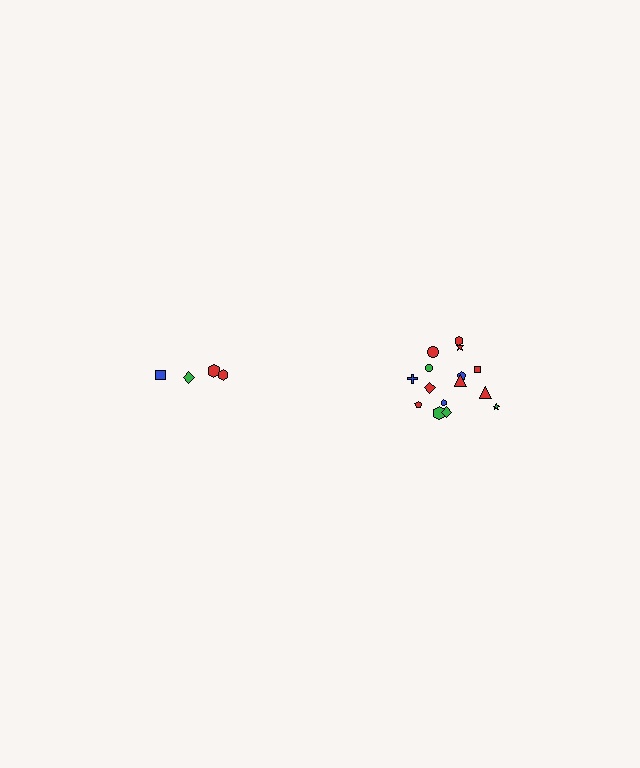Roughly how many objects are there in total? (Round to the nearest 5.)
Roughly 20 objects in total.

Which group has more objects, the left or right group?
The right group.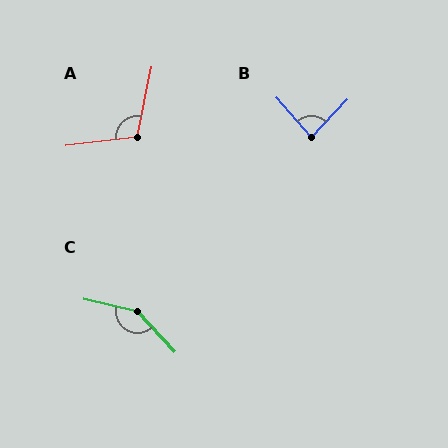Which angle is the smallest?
B, at approximately 85 degrees.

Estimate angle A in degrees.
Approximately 109 degrees.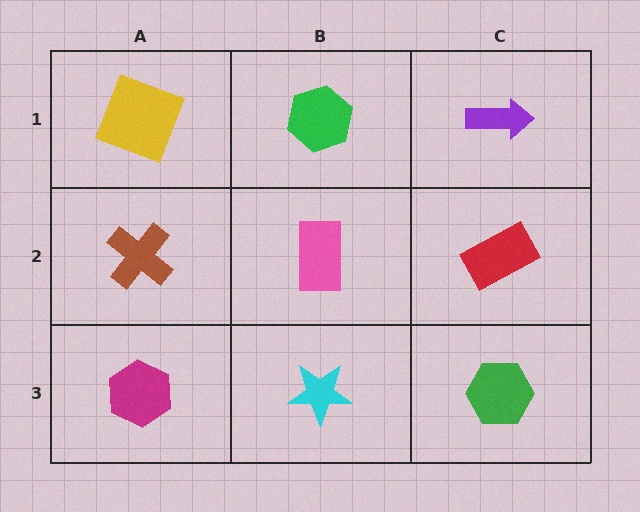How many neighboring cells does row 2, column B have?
4.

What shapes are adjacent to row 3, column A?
A brown cross (row 2, column A), a cyan star (row 3, column B).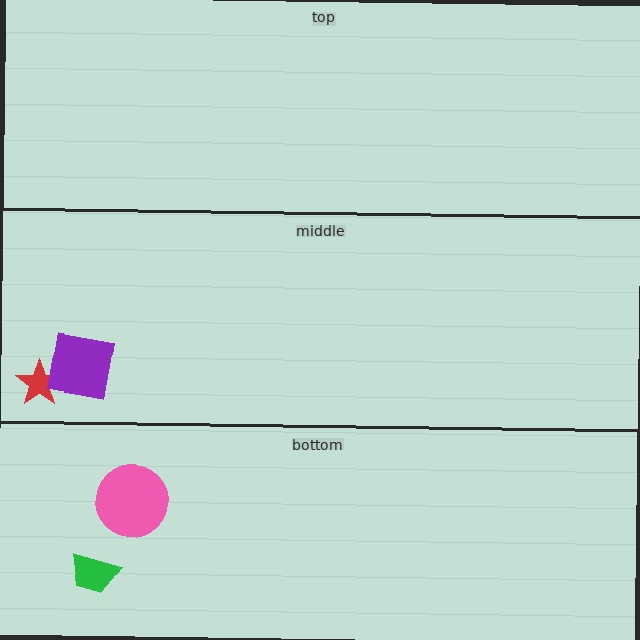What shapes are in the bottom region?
The green trapezoid, the pink circle.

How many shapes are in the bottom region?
2.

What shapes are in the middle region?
The red star, the purple square.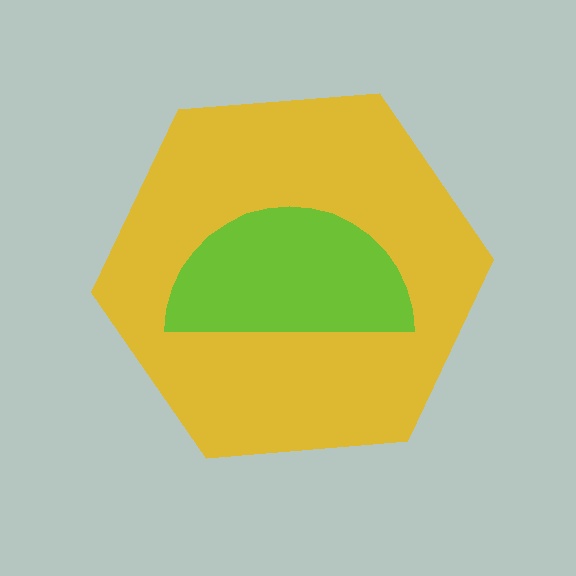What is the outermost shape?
The yellow hexagon.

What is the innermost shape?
The lime semicircle.